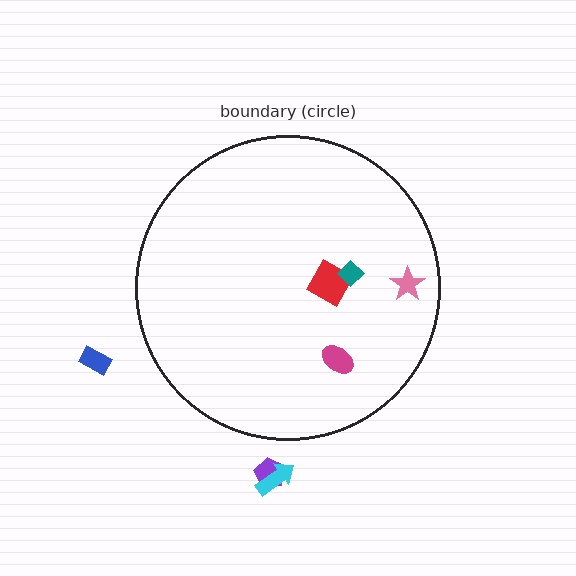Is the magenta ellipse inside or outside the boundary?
Inside.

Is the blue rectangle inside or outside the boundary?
Outside.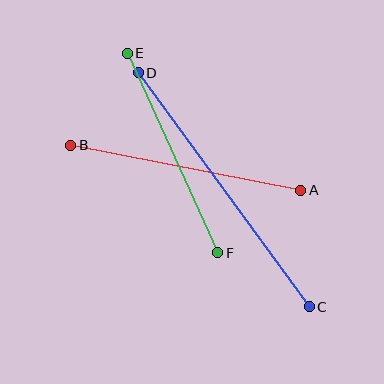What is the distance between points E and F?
The distance is approximately 219 pixels.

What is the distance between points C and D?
The distance is approximately 290 pixels.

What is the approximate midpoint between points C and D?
The midpoint is at approximately (224, 190) pixels.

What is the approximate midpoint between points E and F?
The midpoint is at approximately (172, 153) pixels.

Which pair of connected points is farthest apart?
Points C and D are farthest apart.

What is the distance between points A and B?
The distance is approximately 234 pixels.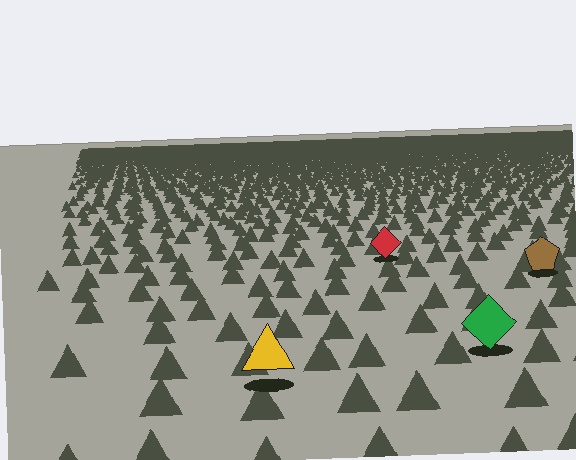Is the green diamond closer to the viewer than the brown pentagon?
Yes. The green diamond is closer — you can tell from the texture gradient: the ground texture is coarser near it.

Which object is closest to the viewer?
The yellow triangle is closest. The texture marks near it are larger and more spread out.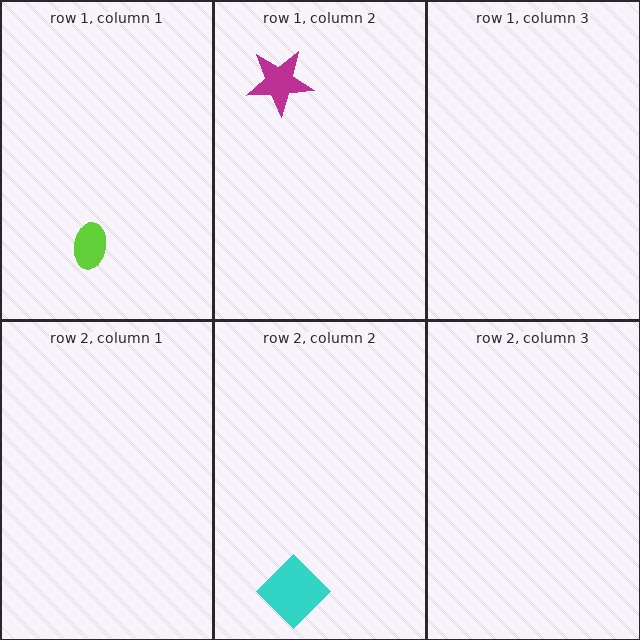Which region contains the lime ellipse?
The row 1, column 1 region.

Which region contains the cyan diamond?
The row 2, column 2 region.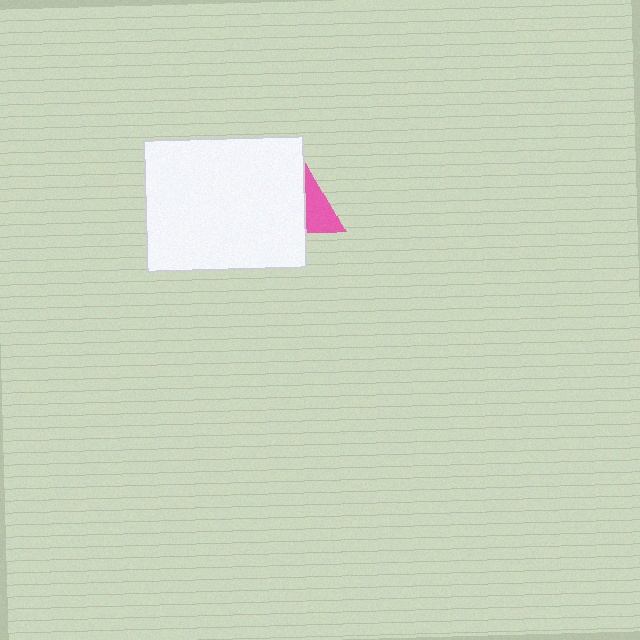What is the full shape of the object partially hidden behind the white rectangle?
The partially hidden object is a pink triangle.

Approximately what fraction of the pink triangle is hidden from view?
Roughly 59% of the pink triangle is hidden behind the white rectangle.